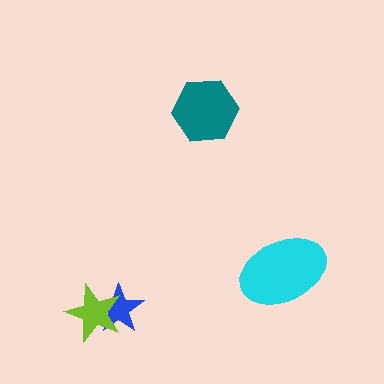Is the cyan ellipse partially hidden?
No, no other shape covers it.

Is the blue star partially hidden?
Yes, it is partially covered by another shape.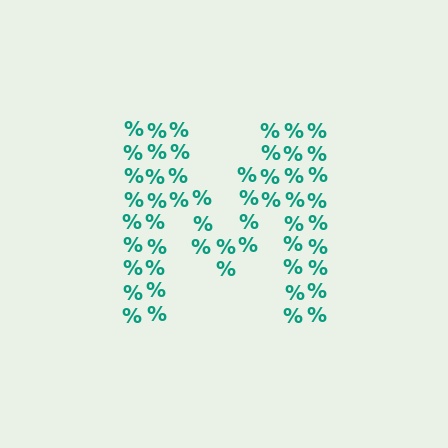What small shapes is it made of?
It is made of small percent signs.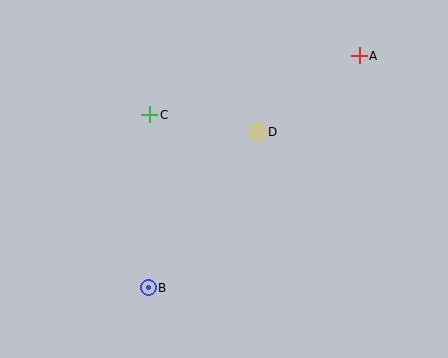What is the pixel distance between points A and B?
The distance between A and B is 313 pixels.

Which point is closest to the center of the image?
Point D at (258, 132) is closest to the center.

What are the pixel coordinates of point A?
Point A is at (359, 56).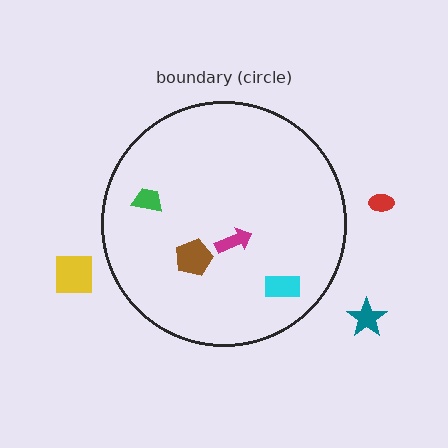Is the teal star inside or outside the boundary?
Outside.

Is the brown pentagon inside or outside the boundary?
Inside.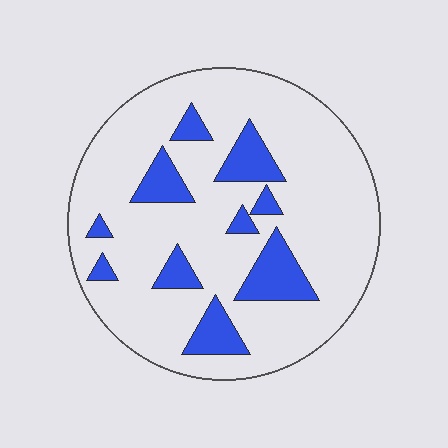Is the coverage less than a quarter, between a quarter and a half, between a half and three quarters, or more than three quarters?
Less than a quarter.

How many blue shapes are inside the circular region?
10.